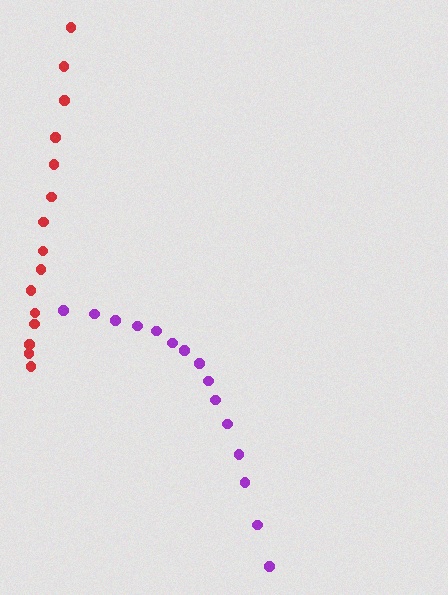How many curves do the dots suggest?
There are 2 distinct paths.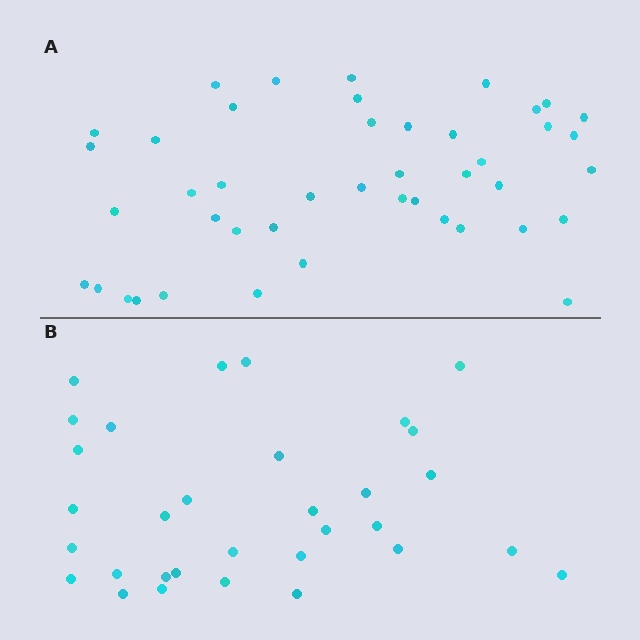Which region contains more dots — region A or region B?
Region A (the top region) has more dots.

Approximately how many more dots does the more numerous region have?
Region A has roughly 12 or so more dots than region B.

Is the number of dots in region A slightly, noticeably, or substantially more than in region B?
Region A has noticeably more, but not dramatically so. The ratio is roughly 1.4 to 1.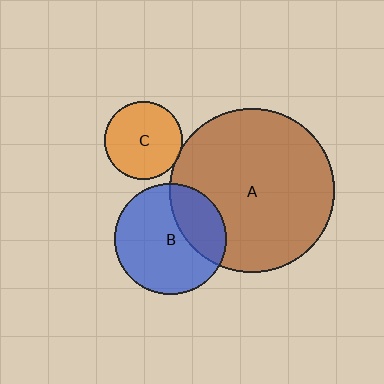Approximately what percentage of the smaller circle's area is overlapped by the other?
Approximately 30%.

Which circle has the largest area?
Circle A (brown).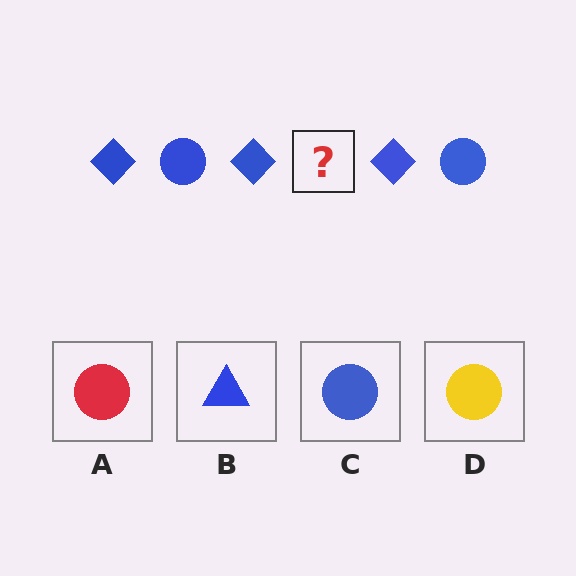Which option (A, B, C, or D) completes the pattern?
C.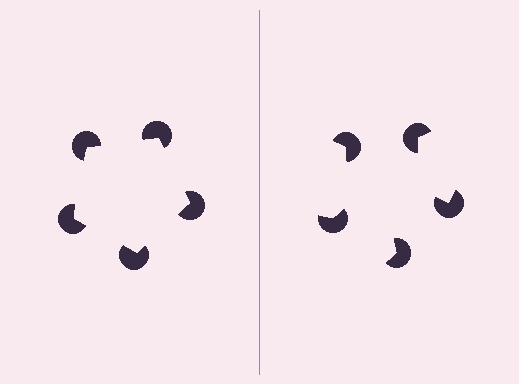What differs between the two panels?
The pac-man discs are positioned identically on both sides; only the wedge orientations differ. On the left they align to a pentagon; on the right they are misaligned.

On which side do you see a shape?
An illusory pentagon appears on the left side. On the right side the wedge cuts are rotated, so no coherent shape forms.